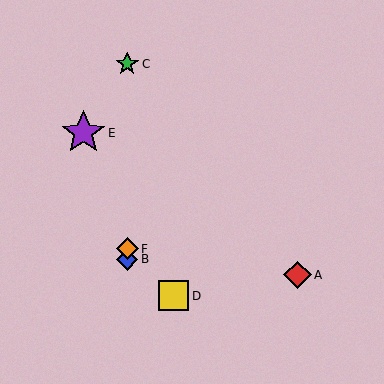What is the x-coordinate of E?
Object E is at x≈83.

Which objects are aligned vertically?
Objects B, C, F are aligned vertically.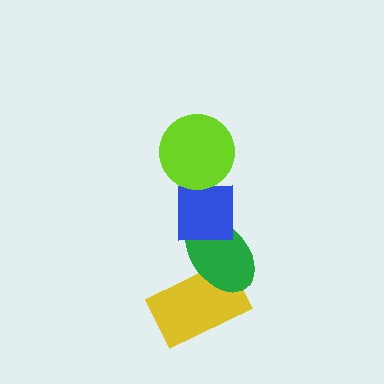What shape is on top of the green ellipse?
The blue square is on top of the green ellipse.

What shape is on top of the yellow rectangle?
The green ellipse is on top of the yellow rectangle.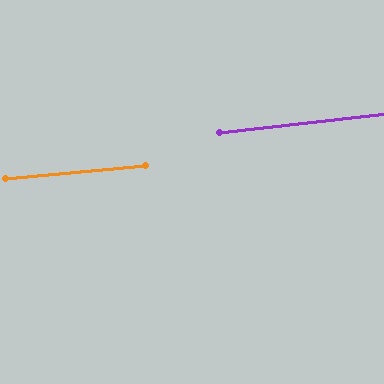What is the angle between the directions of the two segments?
Approximately 1 degree.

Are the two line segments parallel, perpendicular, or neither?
Parallel — their directions differ by only 1.1°.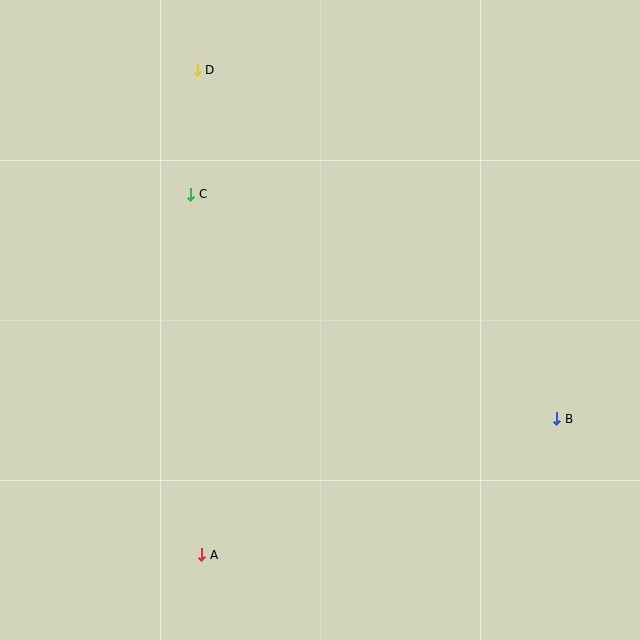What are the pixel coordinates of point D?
Point D is at (197, 70).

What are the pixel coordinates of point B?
Point B is at (557, 419).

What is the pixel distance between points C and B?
The distance between C and B is 429 pixels.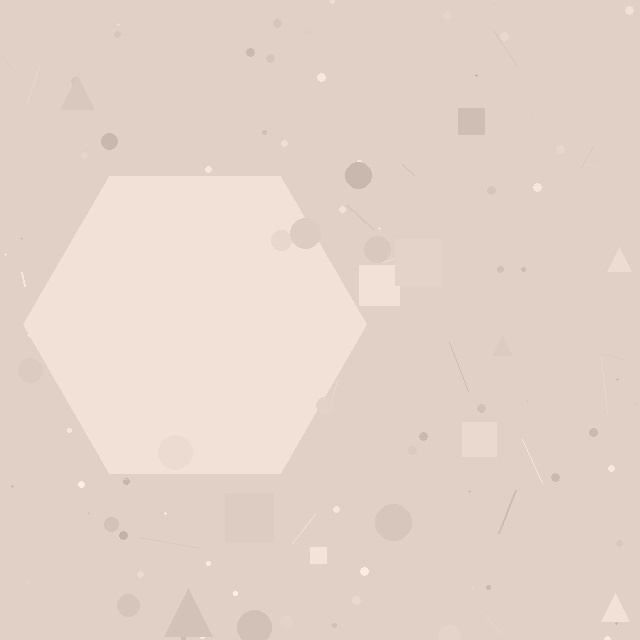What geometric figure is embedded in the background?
A hexagon is embedded in the background.